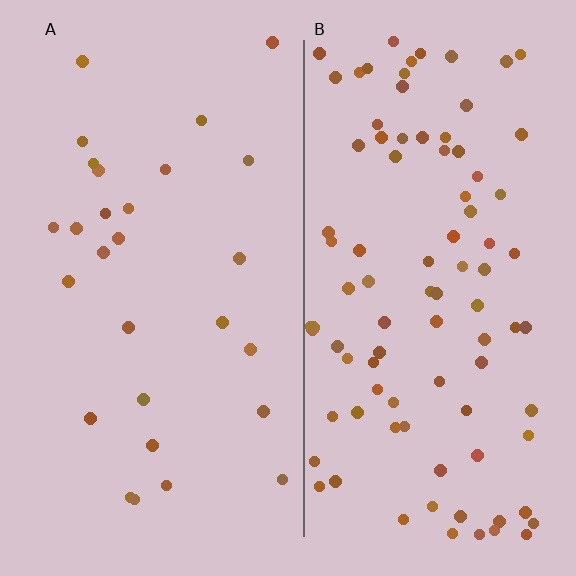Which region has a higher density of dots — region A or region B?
B (the right).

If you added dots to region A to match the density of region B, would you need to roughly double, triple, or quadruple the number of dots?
Approximately triple.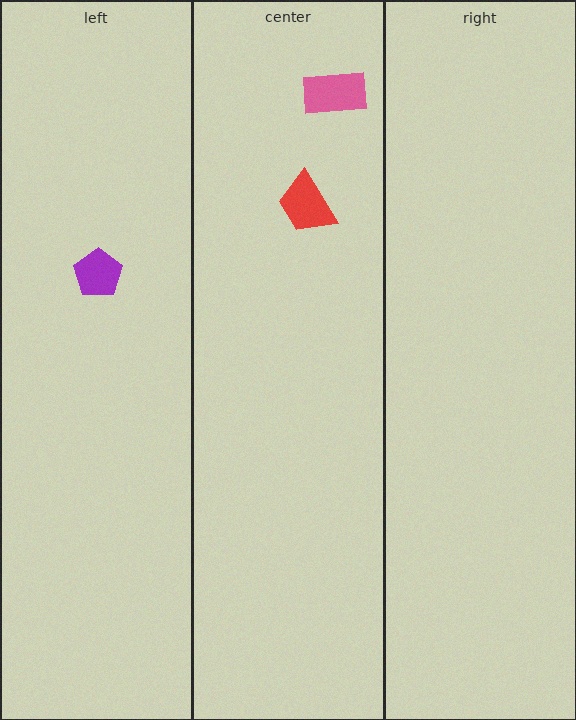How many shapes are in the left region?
1.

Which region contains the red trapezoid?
The center region.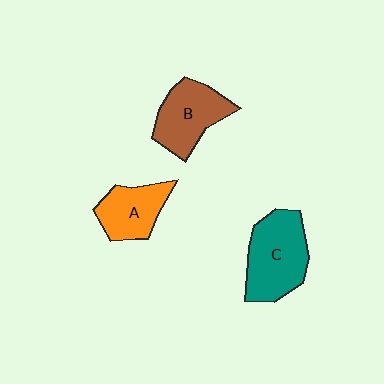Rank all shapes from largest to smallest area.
From largest to smallest: C (teal), B (brown), A (orange).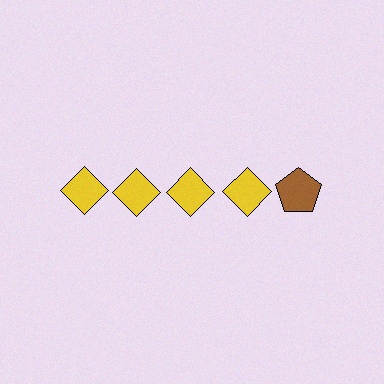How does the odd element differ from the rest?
It differs in both color (brown instead of yellow) and shape (pentagon instead of diamond).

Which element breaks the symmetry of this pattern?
The brown pentagon in the top row, rightmost column breaks the symmetry. All other shapes are yellow diamonds.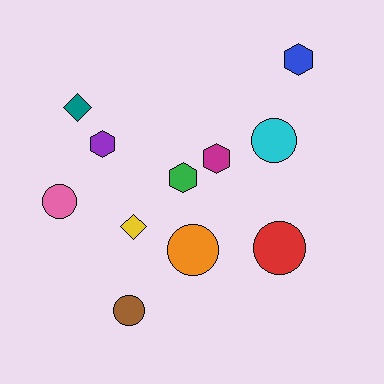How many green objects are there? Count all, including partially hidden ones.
There is 1 green object.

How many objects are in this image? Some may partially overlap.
There are 11 objects.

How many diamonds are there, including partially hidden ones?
There are 2 diamonds.